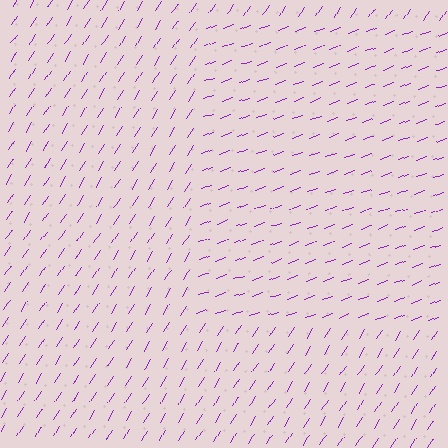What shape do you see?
I see a rectangle.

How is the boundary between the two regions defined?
The boundary is defined purely by a change in line orientation (approximately 37 degrees difference). All lines are the same color and thickness.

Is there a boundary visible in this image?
Yes, there is a texture boundary formed by a change in line orientation.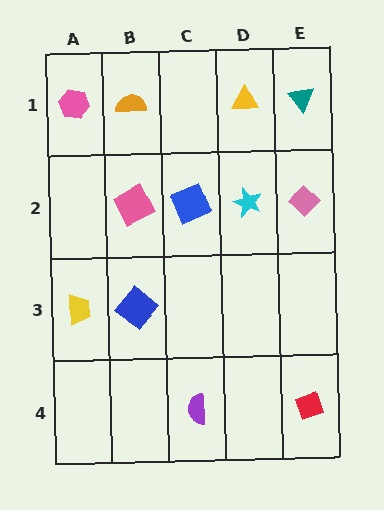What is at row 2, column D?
A cyan star.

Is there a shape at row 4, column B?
No, that cell is empty.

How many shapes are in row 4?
2 shapes.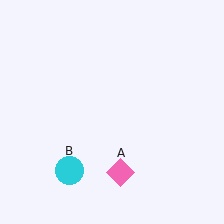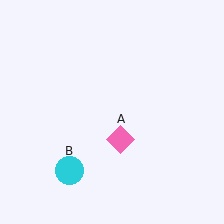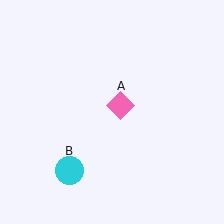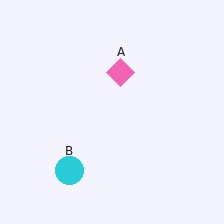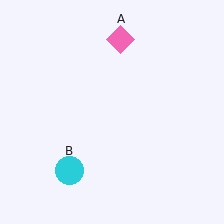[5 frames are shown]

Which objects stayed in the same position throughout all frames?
Cyan circle (object B) remained stationary.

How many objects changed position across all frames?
1 object changed position: pink diamond (object A).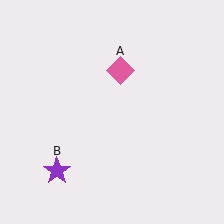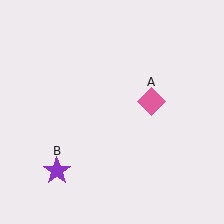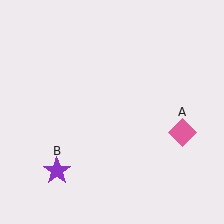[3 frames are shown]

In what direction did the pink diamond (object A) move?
The pink diamond (object A) moved down and to the right.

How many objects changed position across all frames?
1 object changed position: pink diamond (object A).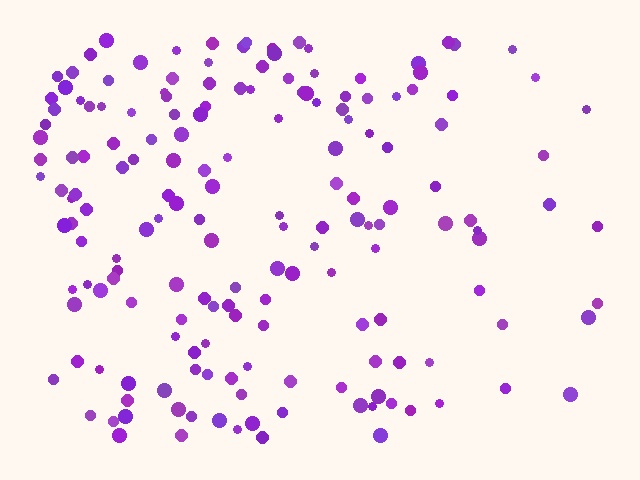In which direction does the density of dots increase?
From right to left, with the left side densest.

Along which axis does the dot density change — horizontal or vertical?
Horizontal.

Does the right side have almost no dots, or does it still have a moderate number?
Still a moderate number, just noticeably fewer than the left.